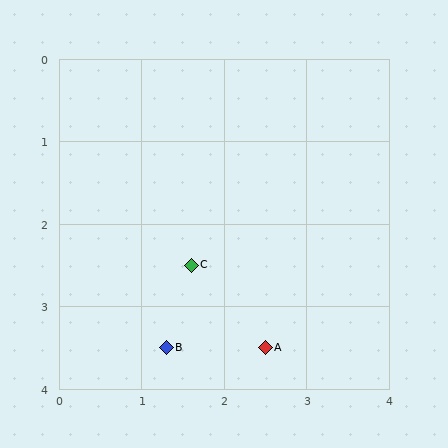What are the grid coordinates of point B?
Point B is at approximately (1.3, 3.5).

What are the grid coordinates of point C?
Point C is at approximately (1.6, 2.5).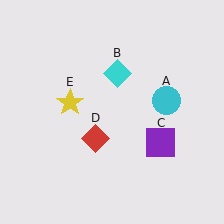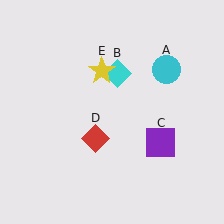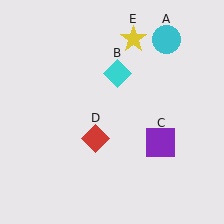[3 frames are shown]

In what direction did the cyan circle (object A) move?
The cyan circle (object A) moved up.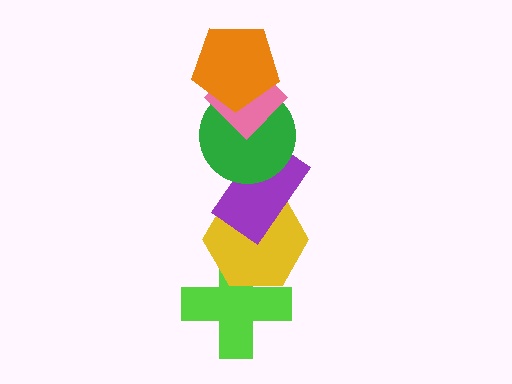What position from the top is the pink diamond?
The pink diamond is 2nd from the top.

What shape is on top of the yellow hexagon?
The purple rectangle is on top of the yellow hexagon.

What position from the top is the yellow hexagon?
The yellow hexagon is 5th from the top.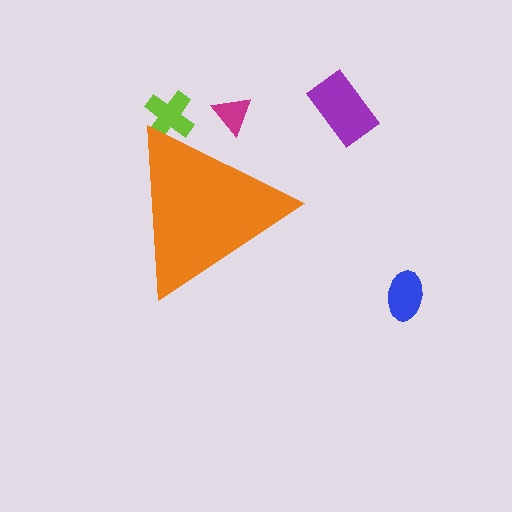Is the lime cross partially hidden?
Yes, the lime cross is partially hidden behind the orange triangle.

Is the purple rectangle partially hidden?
No, the purple rectangle is fully visible.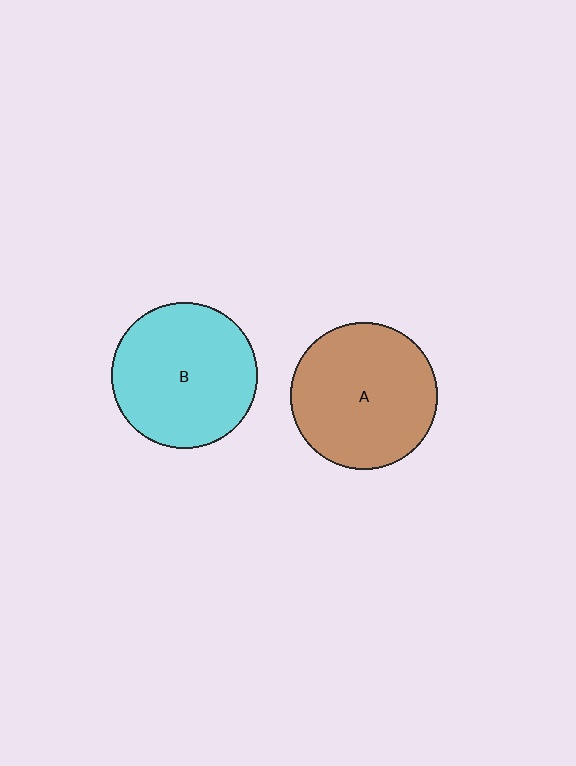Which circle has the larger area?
Circle A (brown).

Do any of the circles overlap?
No, none of the circles overlap.